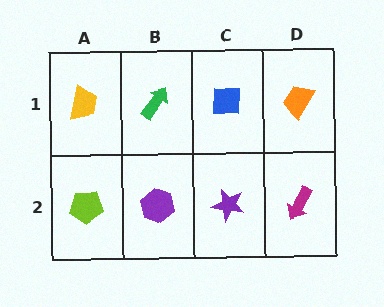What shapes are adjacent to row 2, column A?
A yellow trapezoid (row 1, column A), a purple hexagon (row 2, column B).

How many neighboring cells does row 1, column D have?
2.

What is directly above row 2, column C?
A blue square.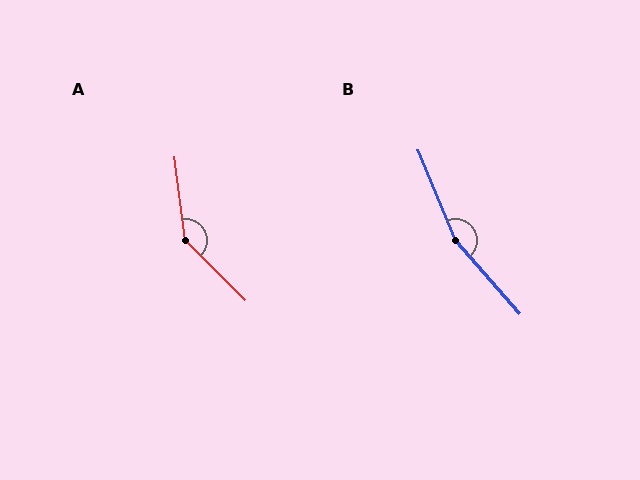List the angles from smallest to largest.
A (142°), B (161°).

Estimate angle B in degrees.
Approximately 161 degrees.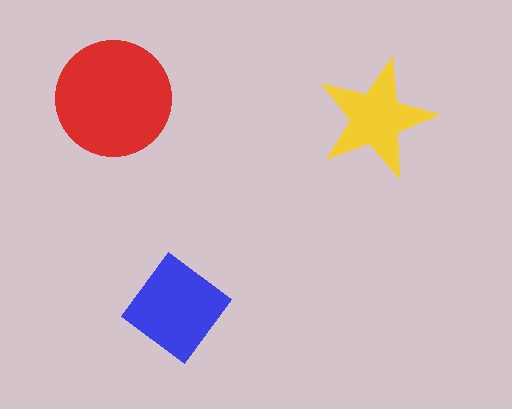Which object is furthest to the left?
The red circle is leftmost.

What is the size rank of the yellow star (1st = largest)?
3rd.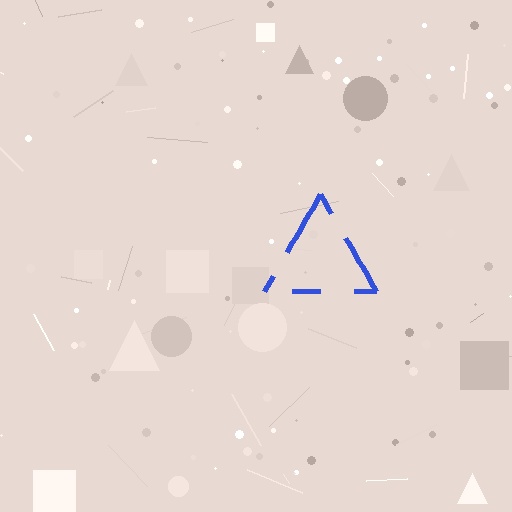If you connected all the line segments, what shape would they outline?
They would outline a triangle.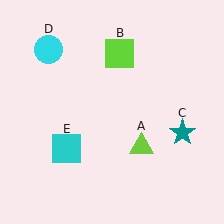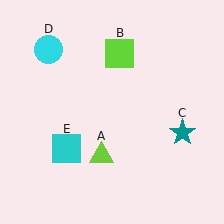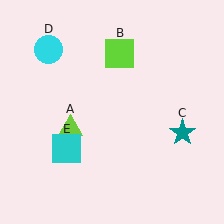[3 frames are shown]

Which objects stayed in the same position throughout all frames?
Lime square (object B) and teal star (object C) and cyan circle (object D) and cyan square (object E) remained stationary.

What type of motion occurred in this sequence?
The lime triangle (object A) rotated clockwise around the center of the scene.